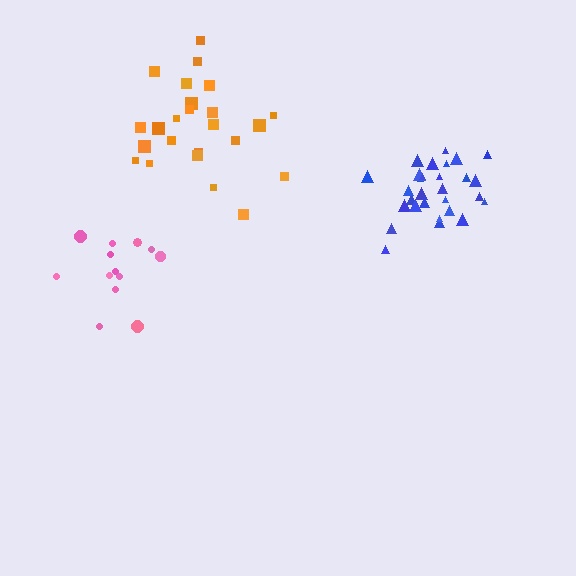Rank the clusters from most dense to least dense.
blue, orange, pink.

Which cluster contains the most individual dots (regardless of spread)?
Blue (29).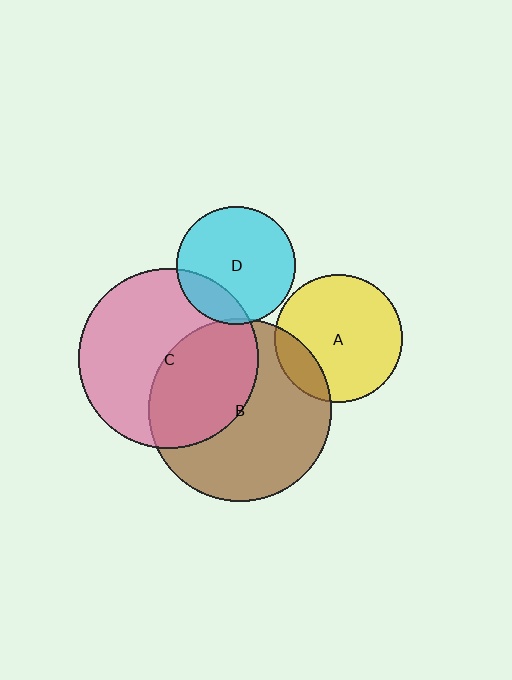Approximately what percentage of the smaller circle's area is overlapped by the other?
Approximately 40%.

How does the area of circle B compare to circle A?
Approximately 2.0 times.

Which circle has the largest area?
Circle B (brown).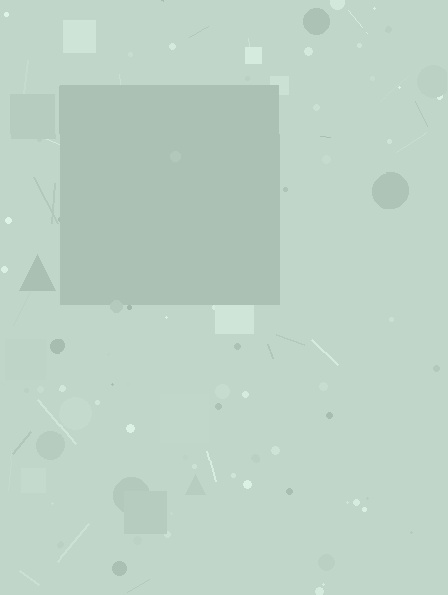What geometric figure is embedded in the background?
A square is embedded in the background.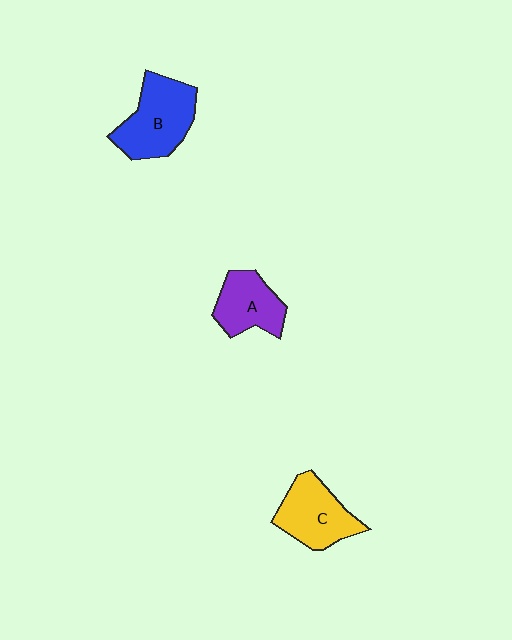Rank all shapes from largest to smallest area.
From largest to smallest: B (blue), C (yellow), A (purple).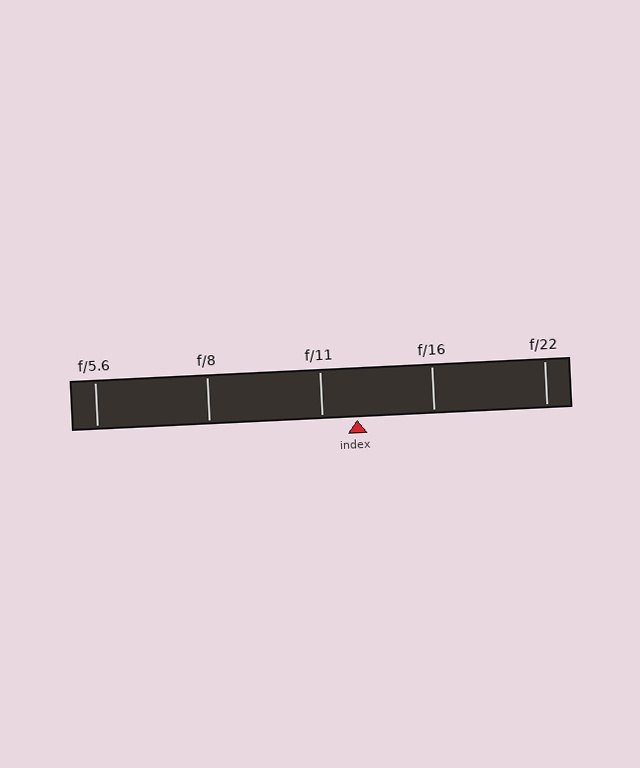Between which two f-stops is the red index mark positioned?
The index mark is between f/11 and f/16.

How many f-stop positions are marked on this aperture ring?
There are 5 f-stop positions marked.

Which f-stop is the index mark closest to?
The index mark is closest to f/11.